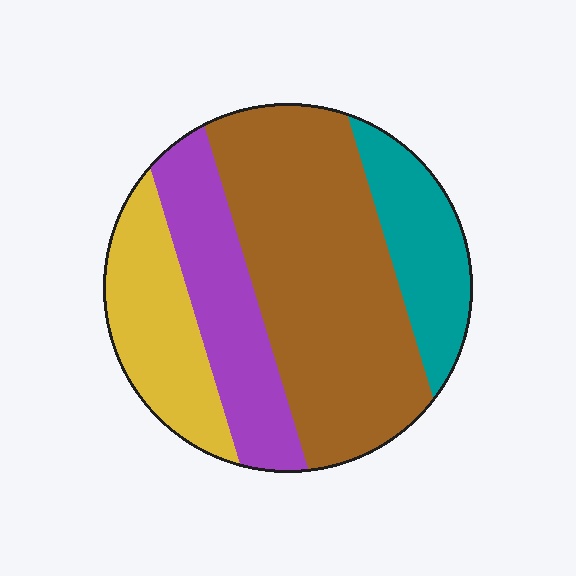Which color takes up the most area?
Brown, at roughly 45%.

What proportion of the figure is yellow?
Yellow takes up about one sixth (1/6) of the figure.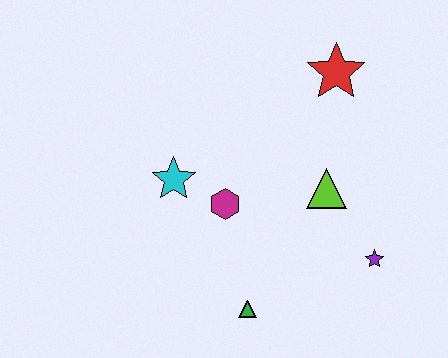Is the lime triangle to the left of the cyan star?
No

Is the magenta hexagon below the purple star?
No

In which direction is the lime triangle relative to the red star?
The lime triangle is below the red star.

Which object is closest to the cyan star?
The magenta hexagon is closest to the cyan star.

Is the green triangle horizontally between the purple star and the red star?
No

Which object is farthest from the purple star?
The cyan star is farthest from the purple star.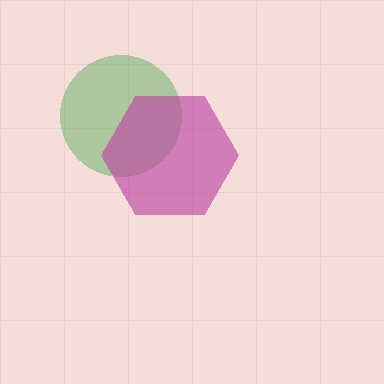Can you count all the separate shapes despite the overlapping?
Yes, there are 2 separate shapes.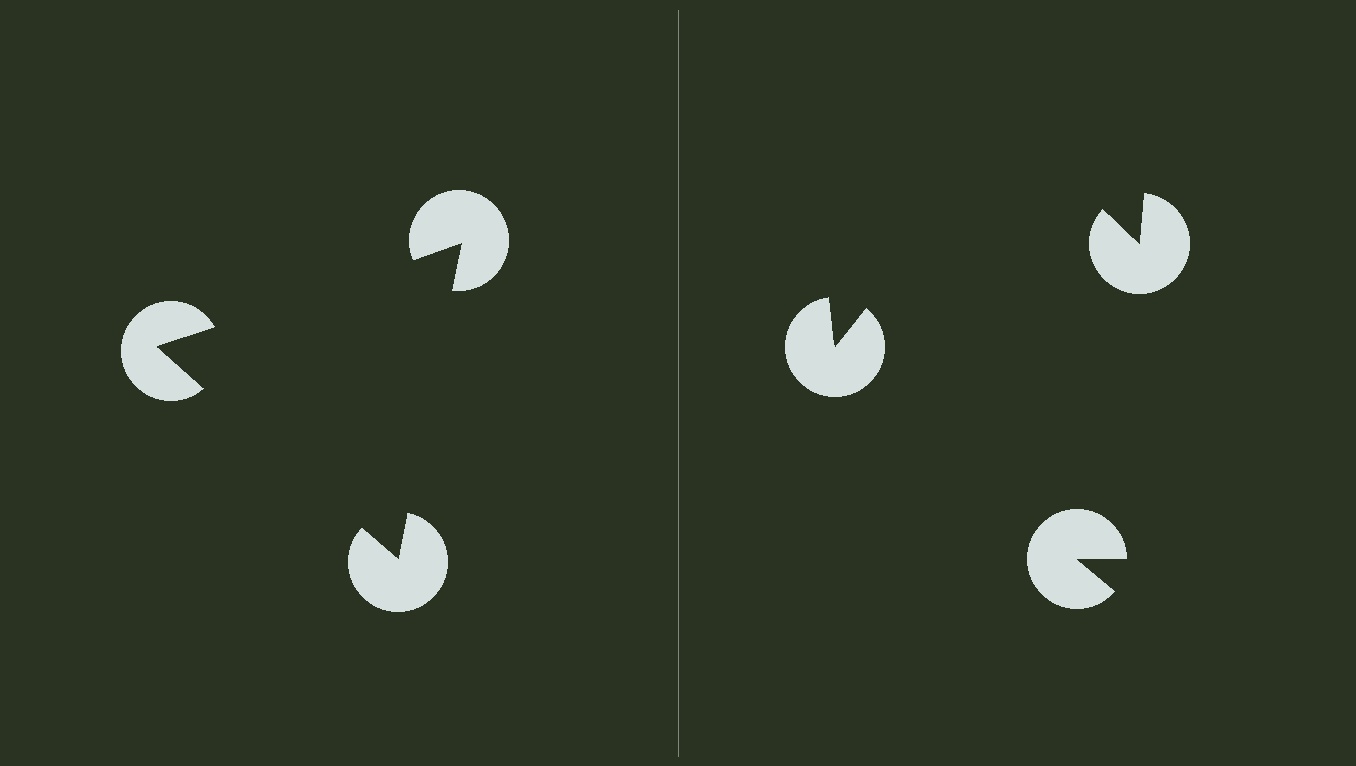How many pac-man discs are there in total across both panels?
6 — 3 on each side.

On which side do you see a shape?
An illusory triangle appears on the left side. On the right side the wedge cuts are rotated, so no coherent shape forms.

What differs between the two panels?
The pac-man discs are positioned identically on both sides; only the wedge orientations differ. On the left they align to a triangle; on the right they are misaligned.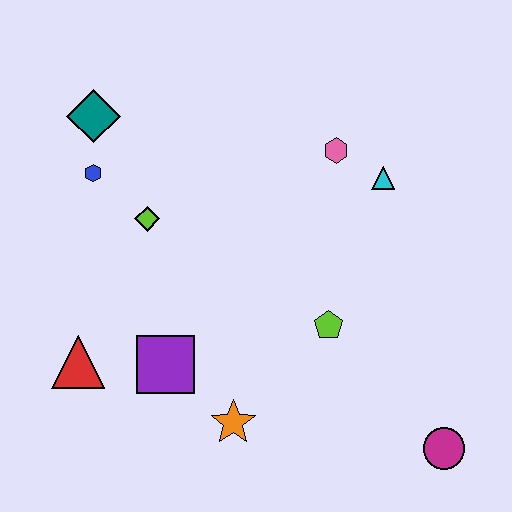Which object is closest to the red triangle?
The purple square is closest to the red triangle.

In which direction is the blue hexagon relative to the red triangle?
The blue hexagon is above the red triangle.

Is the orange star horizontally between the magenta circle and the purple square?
Yes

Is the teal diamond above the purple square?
Yes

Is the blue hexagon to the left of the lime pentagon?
Yes